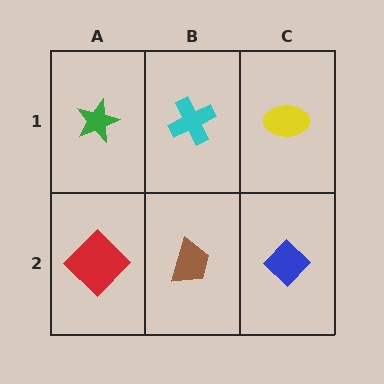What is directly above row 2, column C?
A yellow ellipse.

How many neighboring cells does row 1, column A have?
2.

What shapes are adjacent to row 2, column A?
A green star (row 1, column A), a brown trapezoid (row 2, column B).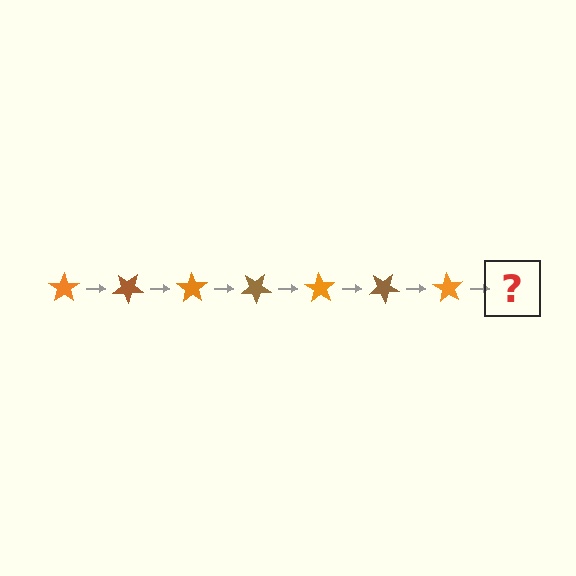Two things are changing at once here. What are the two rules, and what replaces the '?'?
The two rules are that it rotates 35 degrees each step and the color cycles through orange and brown. The '?' should be a brown star, rotated 245 degrees from the start.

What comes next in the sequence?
The next element should be a brown star, rotated 245 degrees from the start.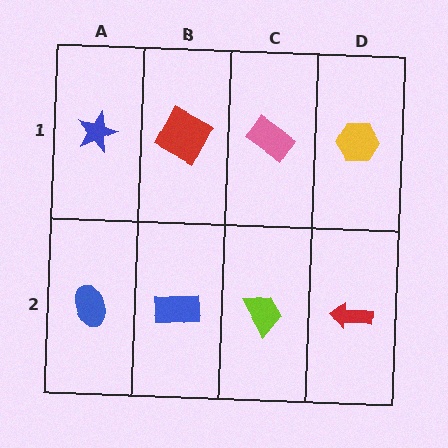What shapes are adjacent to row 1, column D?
A red arrow (row 2, column D), a pink rectangle (row 1, column C).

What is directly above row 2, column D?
A yellow hexagon.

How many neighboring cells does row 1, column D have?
2.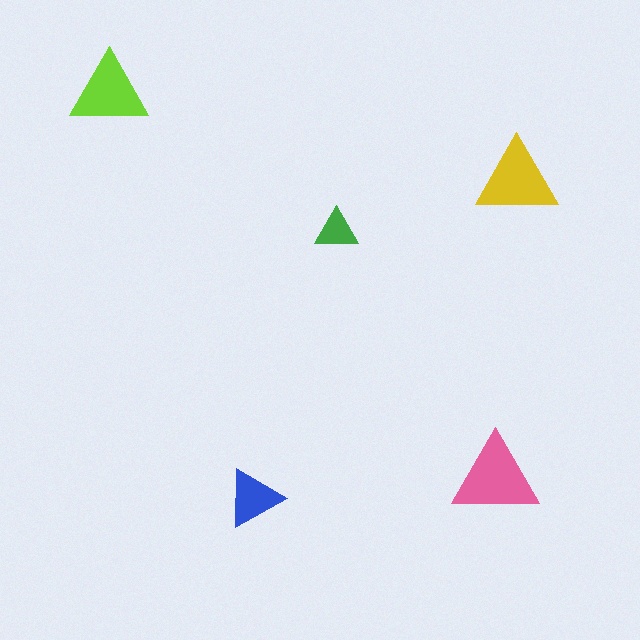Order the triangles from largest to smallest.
the pink one, the yellow one, the lime one, the blue one, the green one.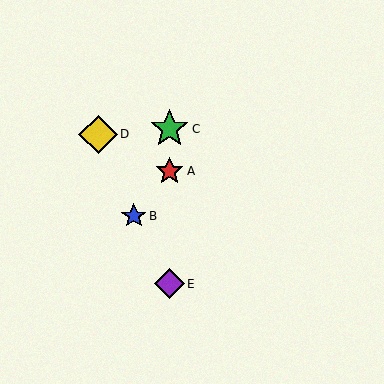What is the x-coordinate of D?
Object D is at x≈98.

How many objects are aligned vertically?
3 objects (A, C, E) are aligned vertically.